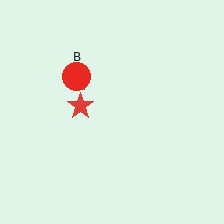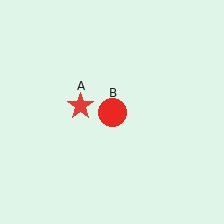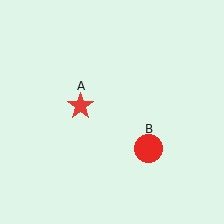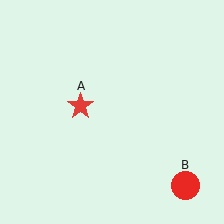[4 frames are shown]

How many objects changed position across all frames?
1 object changed position: red circle (object B).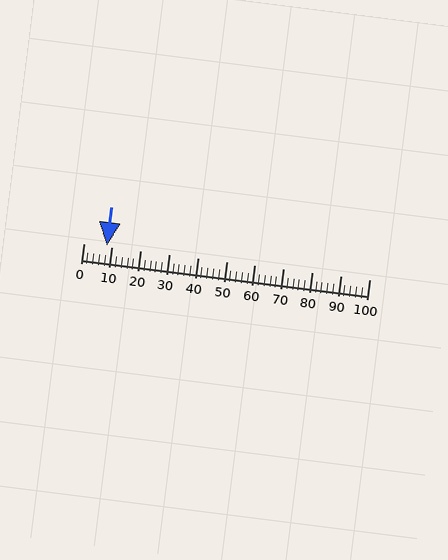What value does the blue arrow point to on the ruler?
The blue arrow points to approximately 8.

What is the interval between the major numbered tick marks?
The major tick marks are spaced 10 units apart.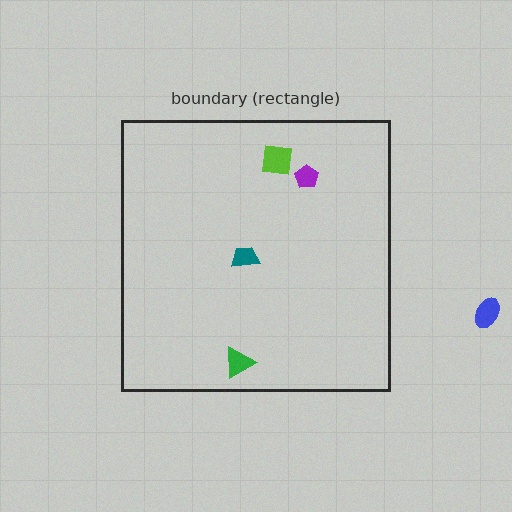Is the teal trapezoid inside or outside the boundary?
Inside.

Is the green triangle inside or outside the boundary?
Inside.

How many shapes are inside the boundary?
4 inside, 1 outside.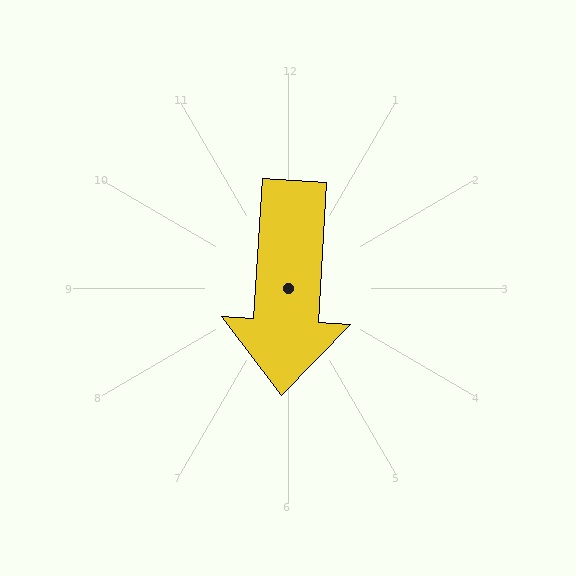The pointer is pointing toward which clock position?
Roughly 6 o'clock.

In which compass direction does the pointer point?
South.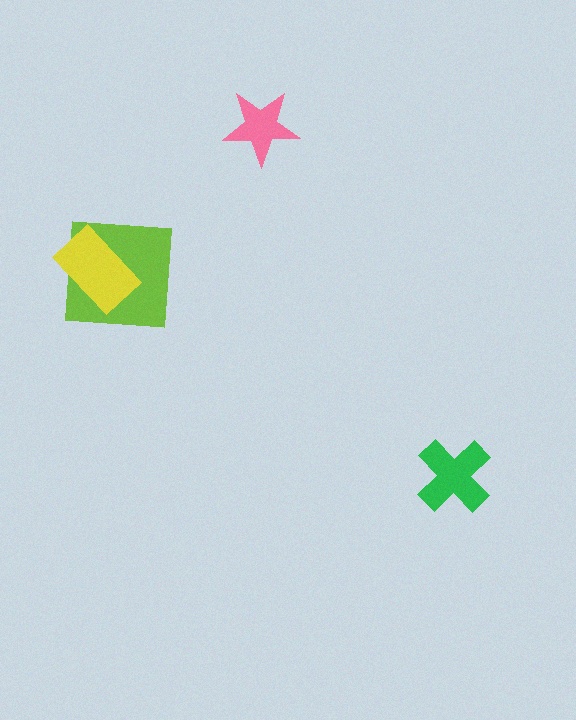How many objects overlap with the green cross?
0 objects overlap with the green cross.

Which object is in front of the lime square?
The yellow rectangle is in front of the lime square.